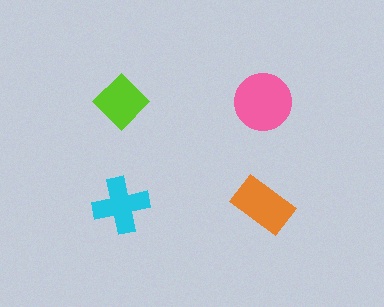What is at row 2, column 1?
A cyan cross.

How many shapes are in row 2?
2 shapes.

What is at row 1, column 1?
A lime diamond.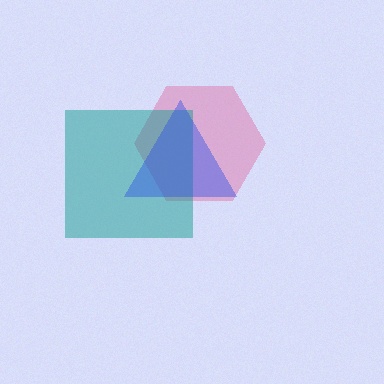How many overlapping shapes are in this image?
There are 3 overlapping shapes in the image.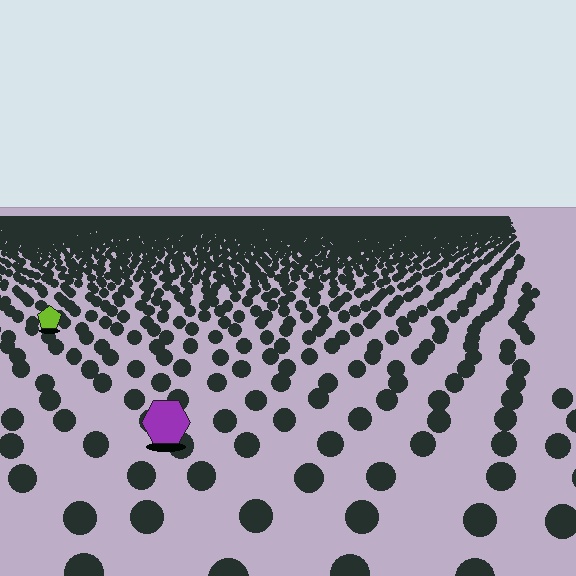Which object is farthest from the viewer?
The lime pentagon is farthest from the viewer. It appears smaller and the ground texture around it is denser.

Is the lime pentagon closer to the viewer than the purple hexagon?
No. The purple hexagon is closer — you can tell from the texture gradient: the ground texture is coarser near it.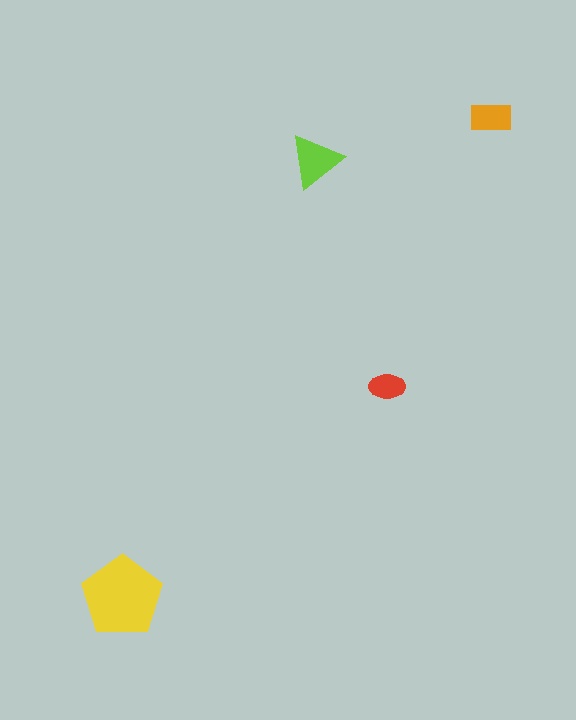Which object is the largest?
The yellow pentagon.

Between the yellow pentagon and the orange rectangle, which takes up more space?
The yellow pentagon.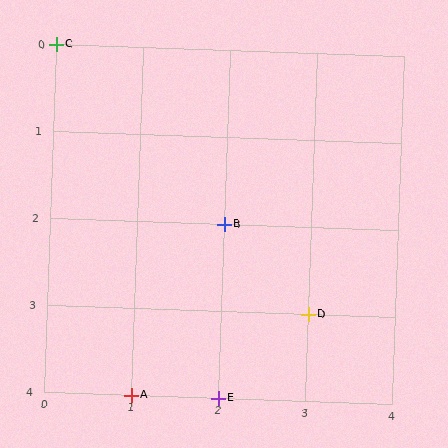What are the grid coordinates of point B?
Point B is at grid coordinates (2, 2).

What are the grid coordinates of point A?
Point A is at grid coordinates (1, 4).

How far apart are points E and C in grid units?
Points E and C are 2 columns and 4 rows apart (about 4.5 grid units diagonally).